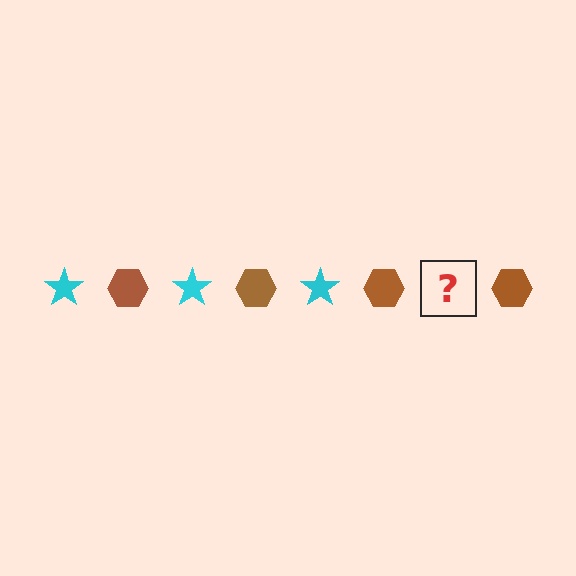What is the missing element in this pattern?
The missing element is a cyan star.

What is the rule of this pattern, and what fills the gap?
The rule is that the pattern alternates between cyan star and brown hexagon. The gap should be filled with a cyan star.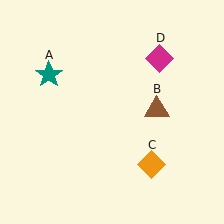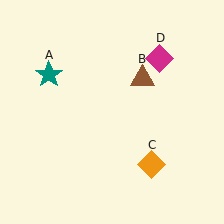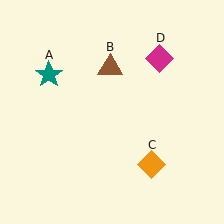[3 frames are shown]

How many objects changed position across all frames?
1 object changed position: brown triangle (object B).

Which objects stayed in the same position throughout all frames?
Teal star (object A) and orange diamond (object C) and magenta diamond (object D) remained stationary.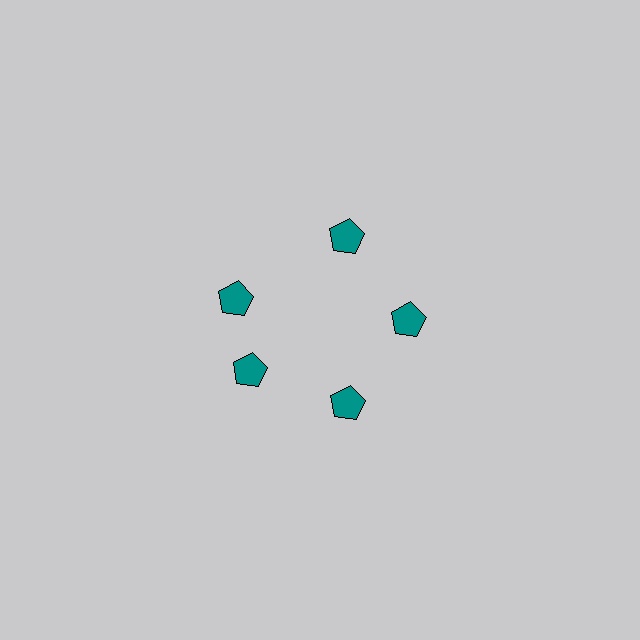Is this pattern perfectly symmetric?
No. The 5 teal pentagons are arranged in a ring, but one element near the 10 o'clock position is rotated out of alignment along the ring, breaking the 5-fold rotational symmetry.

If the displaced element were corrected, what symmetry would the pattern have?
It would have 5-fold rotational symmetry — the pattern would map onto itself every 72 degrees.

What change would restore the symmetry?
The symmetry would be restored by rotating it back into even spacing with its neighbors so that all 5 pentagons sit at equal angles and equal distance from the center.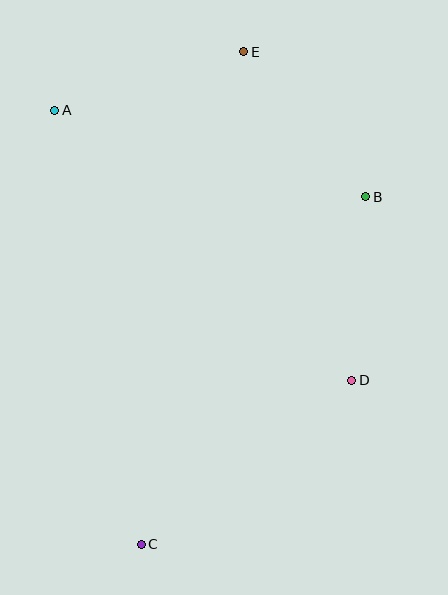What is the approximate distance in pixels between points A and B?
The distance between A and B is approximately 323 pixels.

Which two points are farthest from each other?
Points C and E are farthest from each other.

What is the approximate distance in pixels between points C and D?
The distance between C and D is approximately 267 pixels.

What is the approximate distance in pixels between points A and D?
The distance between A and D is approximately 401 pixels.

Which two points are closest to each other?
Points B and D are closest to each other.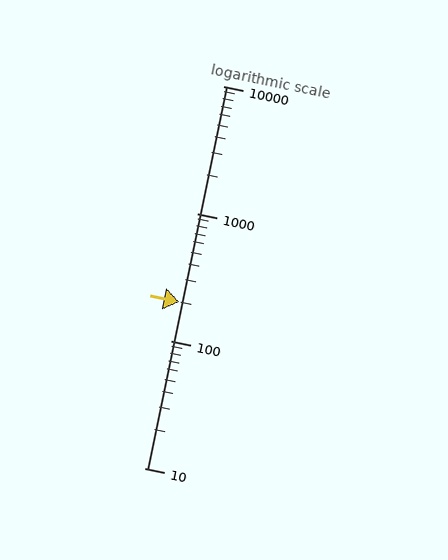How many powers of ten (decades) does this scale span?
The scale spans 3 decades, from 10 to 10000.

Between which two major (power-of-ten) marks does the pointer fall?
The pointer is between 100 and 1000.